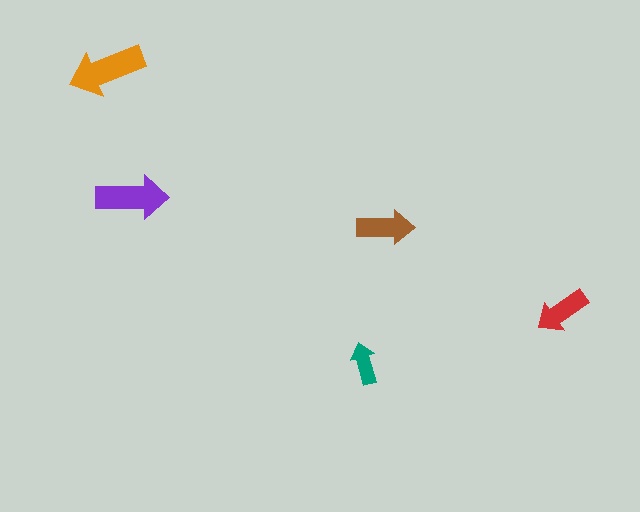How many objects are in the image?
There are 5 objects in the image.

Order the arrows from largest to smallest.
the orange one, the purple one, the brown one, the red one, the teal one.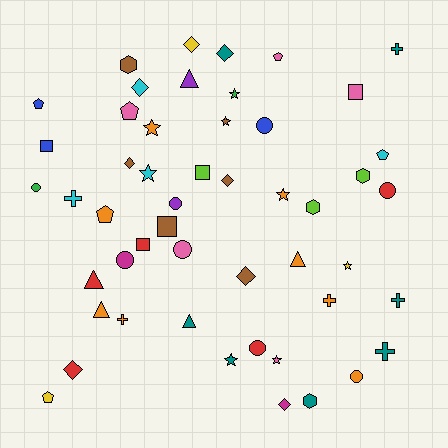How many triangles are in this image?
There are 5 triangles.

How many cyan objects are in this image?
There are 4 cyan objects.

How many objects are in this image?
There are 50 objects.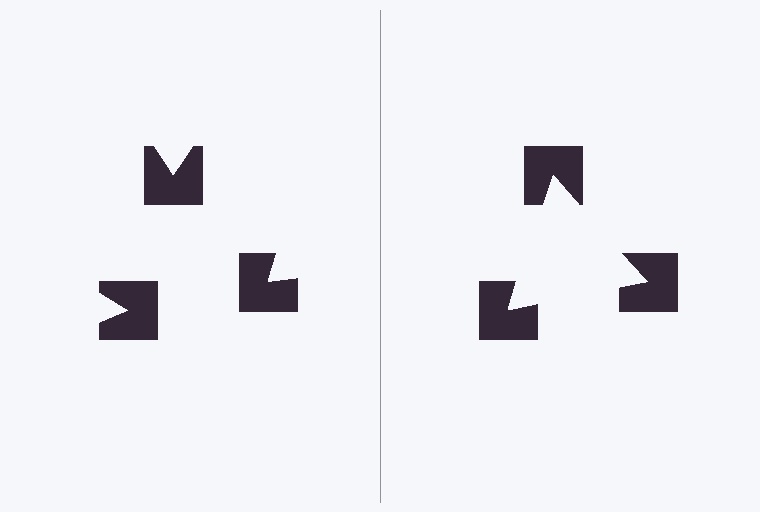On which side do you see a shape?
An illusory triangle appears on the right side. On the left side the wedge cuts are rotated, so no coherent shape forms.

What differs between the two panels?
The notched squares are positioned identically on both sides; only the wedge orientations differ. On the right they align to a triangle; on the left they are misaligned.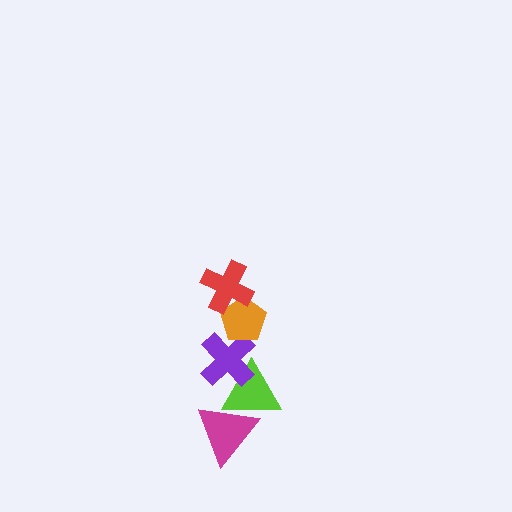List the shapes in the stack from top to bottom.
From top to bottom: the red cross, the orange pentagon, the purple cross, the lime triangle, the magenta triangle.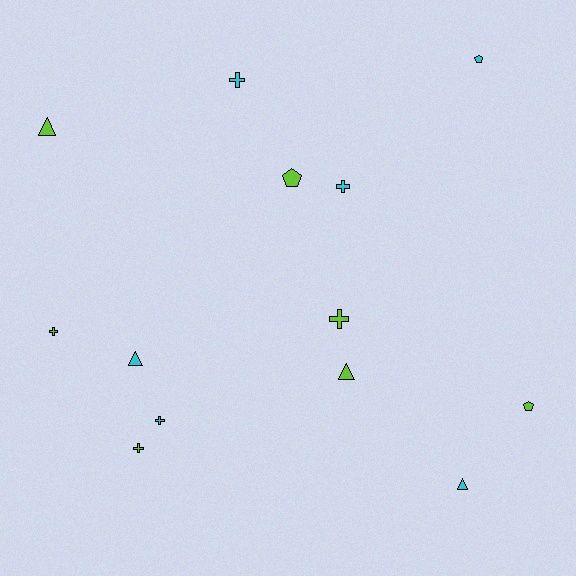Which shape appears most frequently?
Cross, with 6 objects.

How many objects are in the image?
There are 13 objects.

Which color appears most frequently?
Lime, with 7 objects.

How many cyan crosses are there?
There are 3 cyan crosses.